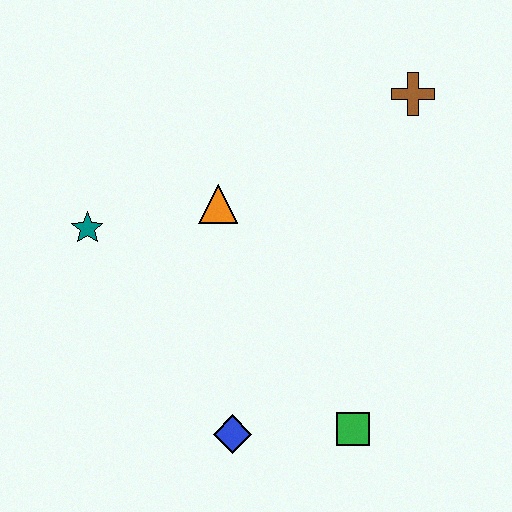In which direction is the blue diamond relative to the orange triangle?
The blue diamond is below the orange triangle.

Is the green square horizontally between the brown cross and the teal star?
Yes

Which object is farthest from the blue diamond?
The brown cross is farthest from the blue diamond.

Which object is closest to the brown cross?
The orange triangle is closest to the brown cross.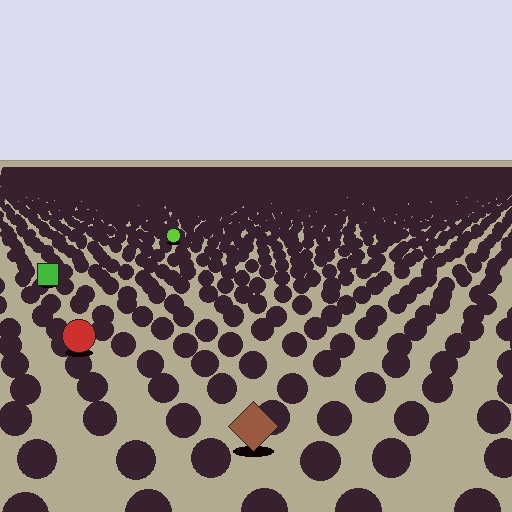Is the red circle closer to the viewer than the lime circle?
Yes. The red circle is closer — you can tell from the texture gradient: the ground texture is coarser near it.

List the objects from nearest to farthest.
From nearest to farthest: the brown diamond, the red circle, the green square, the lime circle.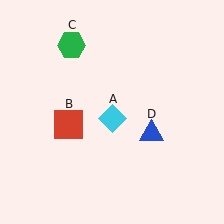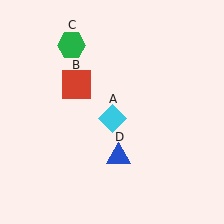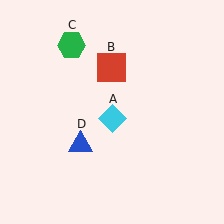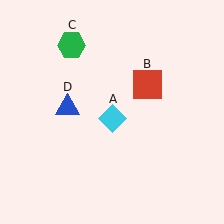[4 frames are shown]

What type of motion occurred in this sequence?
The red square (object B), blue triangle (object D) rotated clockwise around the center of the scene.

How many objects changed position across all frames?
2 objects changed position: red square (object B), blue triangle (object D).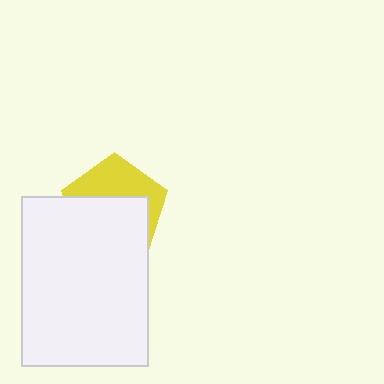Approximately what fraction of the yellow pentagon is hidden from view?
Roughly 60% of the yellow pentagon is hidden behind the white rectangle.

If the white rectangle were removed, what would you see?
You would see the complete yellow pentagon.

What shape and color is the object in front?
The object in front is a white rectangle.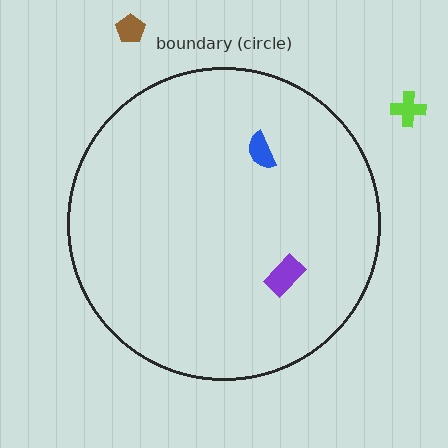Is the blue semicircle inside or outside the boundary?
Inside.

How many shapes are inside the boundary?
2 inside, 2 outside.